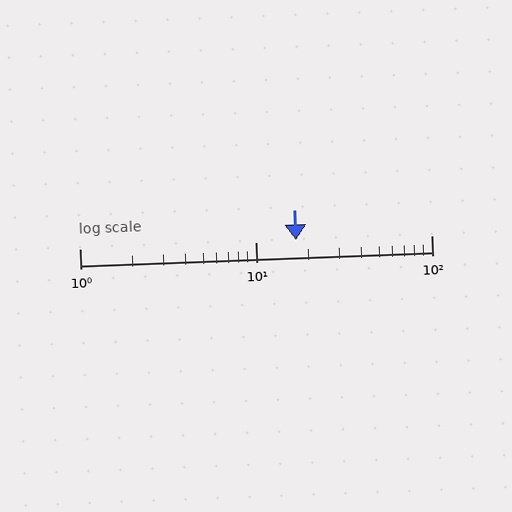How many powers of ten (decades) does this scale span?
The scale spans 2 decades, from 1 to 100.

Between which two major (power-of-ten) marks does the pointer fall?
The pointer is between 10 and 100.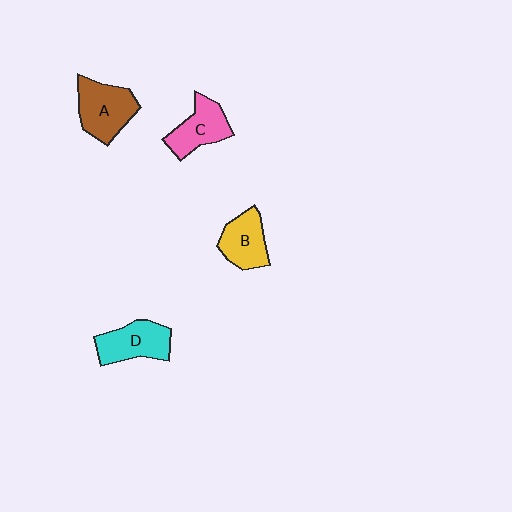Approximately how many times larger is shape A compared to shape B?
Approximately 1.3 times.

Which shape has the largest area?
Shape A (brown).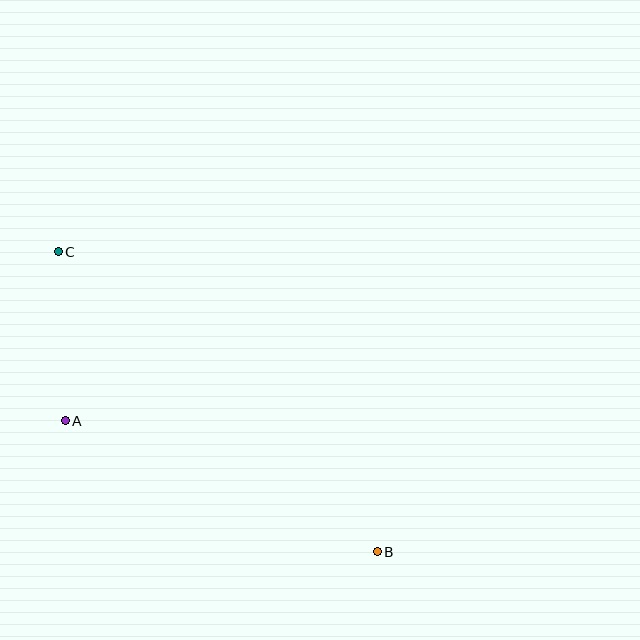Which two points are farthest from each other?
Points B and C are farthest from each other.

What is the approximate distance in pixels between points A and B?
The distance between A and B is approximately 339 pixels.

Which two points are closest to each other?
Points A and C are closest to each other.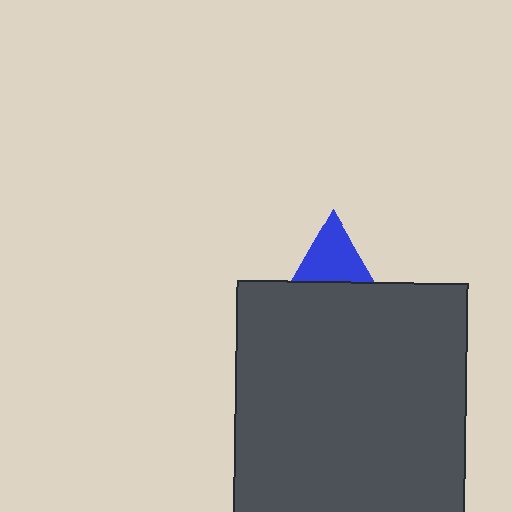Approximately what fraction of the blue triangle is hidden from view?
Roughly 57% of the blue triangle is hidden behind the dark gray rectangle.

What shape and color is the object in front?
The object in front is a dark gray rectangle.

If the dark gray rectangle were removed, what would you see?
You would see the complete blue triangle.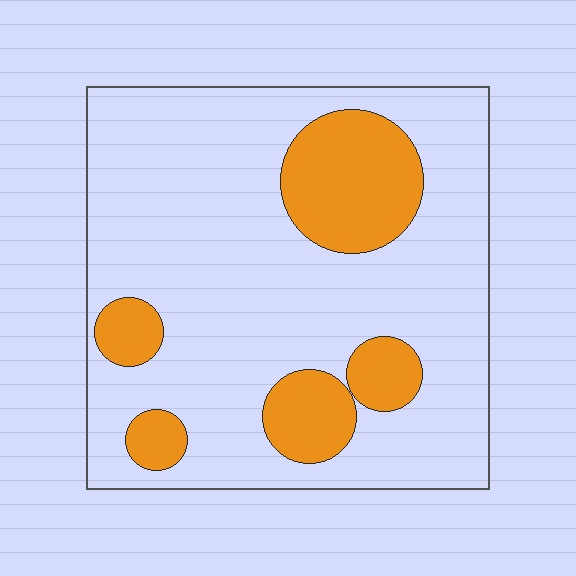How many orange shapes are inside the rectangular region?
5.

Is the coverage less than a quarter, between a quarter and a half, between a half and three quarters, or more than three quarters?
Less than a quarter.